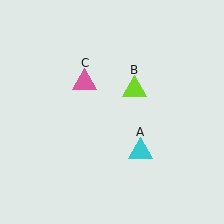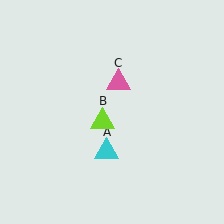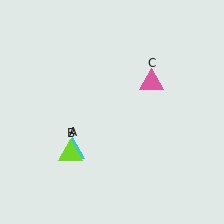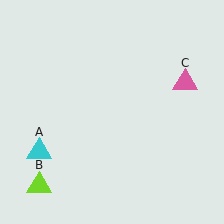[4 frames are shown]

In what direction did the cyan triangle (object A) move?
The cyan triangle (object A) moved left.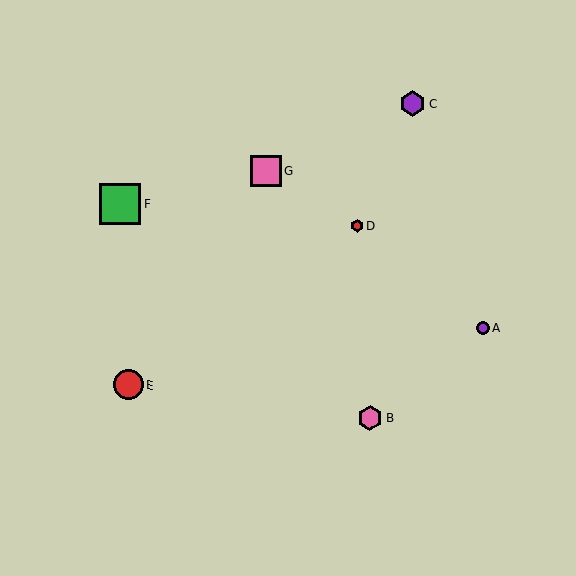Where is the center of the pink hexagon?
The center of the pink hexagon is at (370, 418).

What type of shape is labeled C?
Shape C is a purple hexagon.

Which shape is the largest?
The green square (labeled F) is the largest.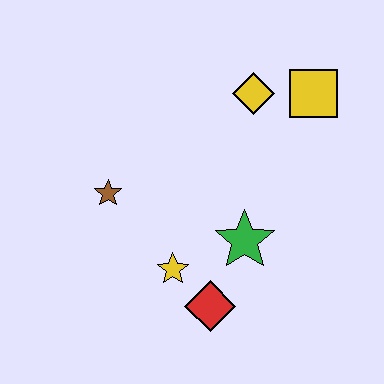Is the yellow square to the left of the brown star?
No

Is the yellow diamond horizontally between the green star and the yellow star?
No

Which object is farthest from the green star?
The yellow square is farthest from the green star.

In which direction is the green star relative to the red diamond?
The green star is above the red diamond.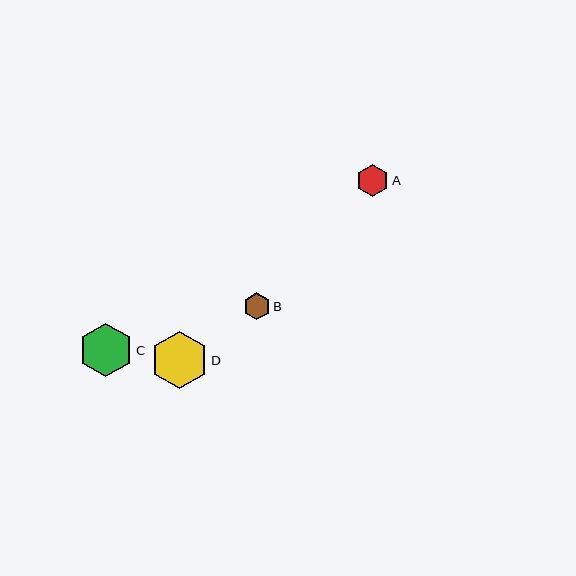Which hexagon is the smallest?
Hexagon B is the smallest with a size of approximately 27 pixels.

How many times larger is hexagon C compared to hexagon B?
Hexagon C is approximately 2.0 times the size of hexagon B.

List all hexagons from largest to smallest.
From largest to smallest: D, C, A, B.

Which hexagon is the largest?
Hexagon D is the largest with a size of approximately 57 pixels.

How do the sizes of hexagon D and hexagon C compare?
Hexagon D and hexagon C are approximately the same size.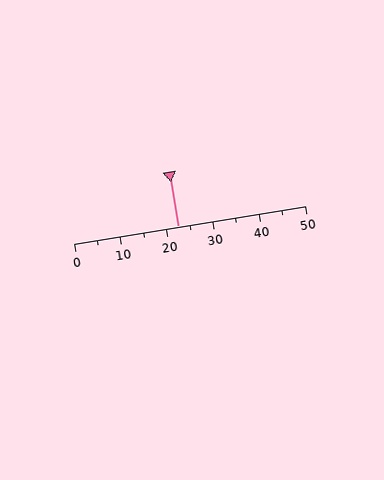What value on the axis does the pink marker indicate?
The marker indicates approximately 22.5.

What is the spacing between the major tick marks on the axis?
The major ticks are spaced 10 apart.